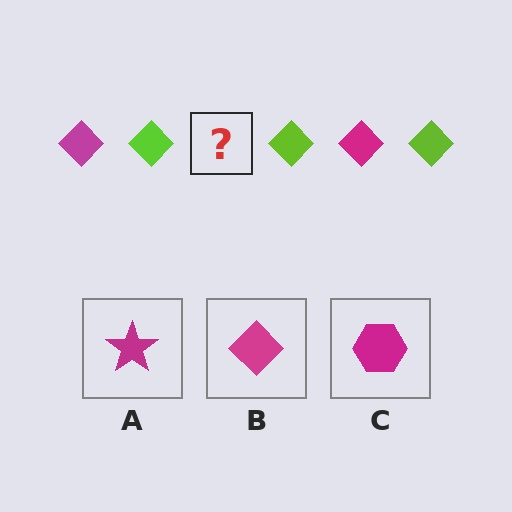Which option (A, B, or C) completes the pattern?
B.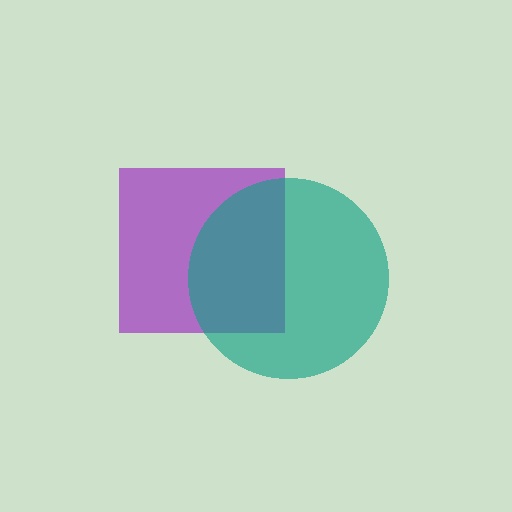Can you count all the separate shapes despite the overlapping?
Yes, there are 2 separate shapes.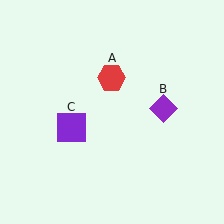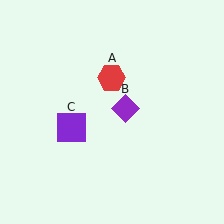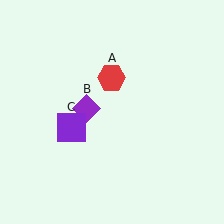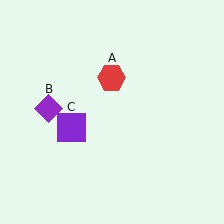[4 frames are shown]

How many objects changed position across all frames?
1 object changed position: purple diamond (object B).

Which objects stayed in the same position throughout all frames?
Red hexagon (object A) and purple square (object C) remained stationary.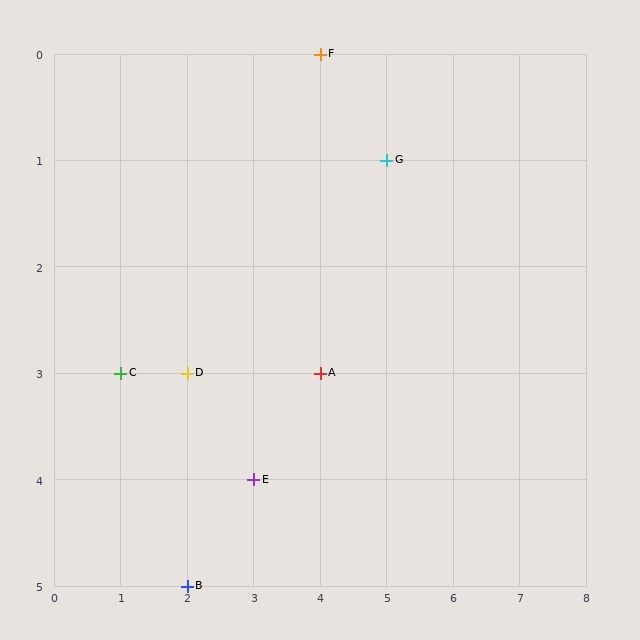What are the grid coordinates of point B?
Point B is at grid coordinates (2, 5).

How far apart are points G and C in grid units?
Points G and C are 4 columns and 2 rows apart (about 4.5 grid units diagonally).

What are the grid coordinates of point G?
Point G is at grid coordinates (5, 1).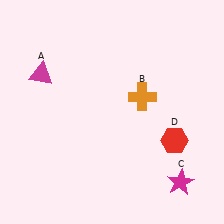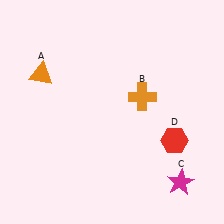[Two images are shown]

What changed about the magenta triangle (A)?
In Image 1, A is magenta. In Image 2, it changed to orange.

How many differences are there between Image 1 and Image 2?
There is 1 difference between the two images.